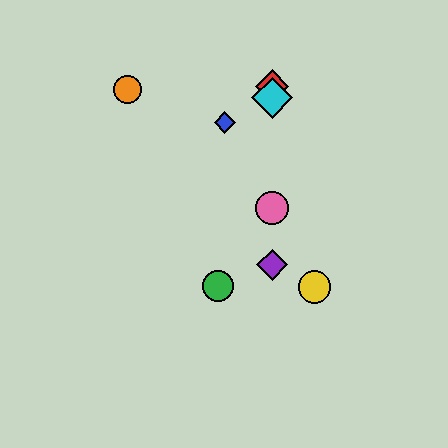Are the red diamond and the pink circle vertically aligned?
Yes, both are at x≈272.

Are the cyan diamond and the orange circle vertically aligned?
No, the cyan diamond is at x≈272 and the orange circle is at x≈128.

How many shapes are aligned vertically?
4 shapes (the red diamond, the purple diamond, the cyan diamond, the pink circle) are aligned vertically.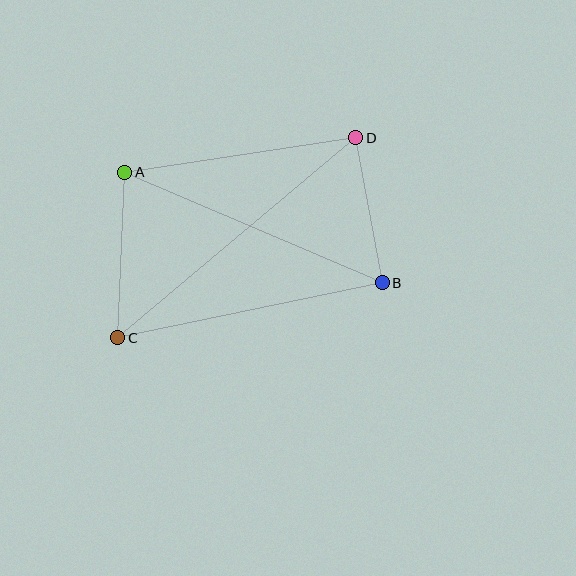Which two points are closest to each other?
Points B and D are closest to each other.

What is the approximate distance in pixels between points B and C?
The distance between B and C is approximately 270 pixels.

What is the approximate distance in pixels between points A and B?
The distance between A and B is approximately 280 pixels.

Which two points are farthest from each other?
Points C and D are farthest from each other.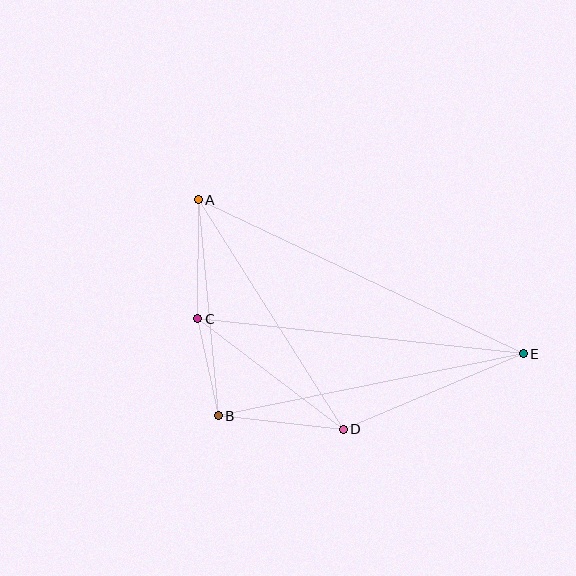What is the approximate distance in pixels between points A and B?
The distance between A and B is approximately 217 pixels.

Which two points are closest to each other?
Points B and C are closest to each other.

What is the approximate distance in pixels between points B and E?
The distance between B and E is approximately 311 pixels.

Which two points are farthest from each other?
Points A and E are farthest from each other.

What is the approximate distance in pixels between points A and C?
The distance between A and C is approximately 119 pixels.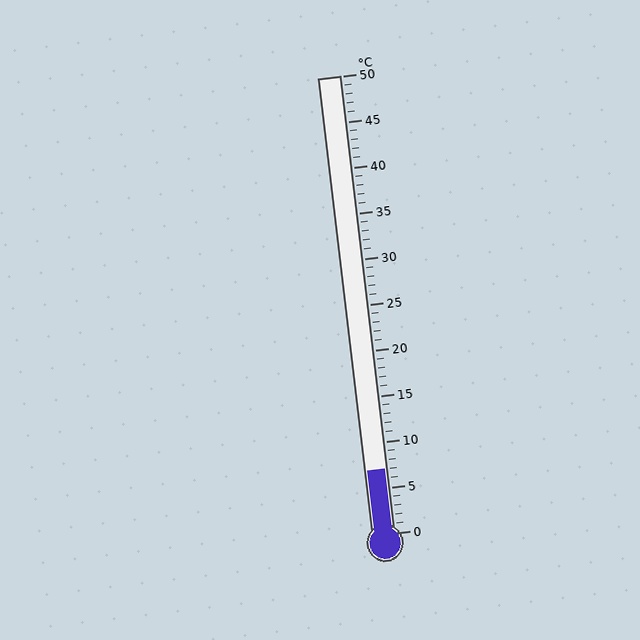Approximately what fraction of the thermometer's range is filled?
The thermometer is filled to approximately 15% of its range.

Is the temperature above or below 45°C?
The temperature is below 45°C.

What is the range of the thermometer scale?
The thermometer scale ranges from 0°C to 50°C.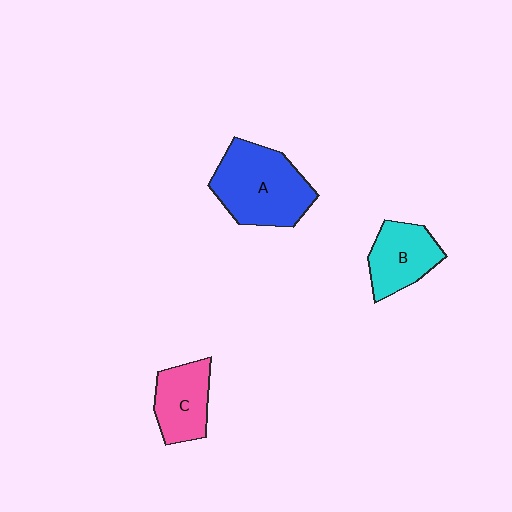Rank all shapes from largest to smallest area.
From largest to smallest: A (blue), B (cyan), C (pink).